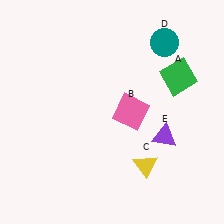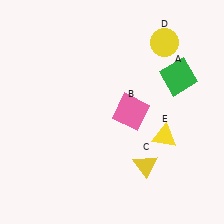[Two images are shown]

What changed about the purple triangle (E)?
In Image 1, E is purple. In Image 2, it changed to yellow.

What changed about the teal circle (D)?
In Image 1, D is teal. In Image 2, it changed to yellow.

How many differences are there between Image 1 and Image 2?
There are 2 differences between the two images.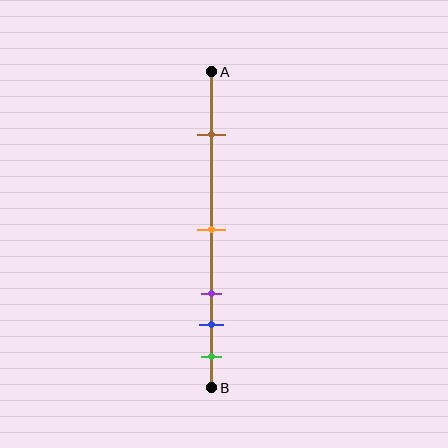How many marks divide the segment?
There are 5 marks dividing the segment.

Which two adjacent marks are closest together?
The blue and green marks are the closest adjacent pair.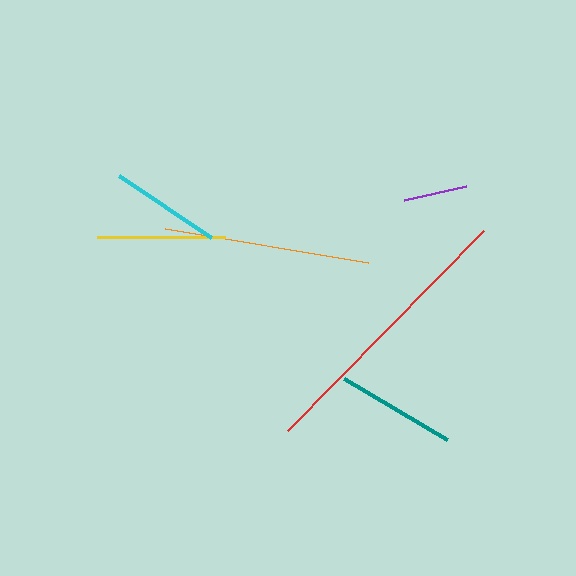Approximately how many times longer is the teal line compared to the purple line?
The teal line is approximately 1.9 times the length of the purple line.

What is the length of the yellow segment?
The yellow segment is approximately 127 pixels long.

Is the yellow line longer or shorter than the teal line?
The yellow line is longer than the teal line.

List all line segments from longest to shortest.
From longest to shortest: red, orange, yellow, teal, cyan, purple.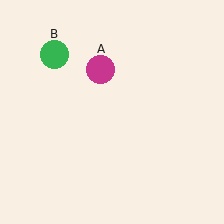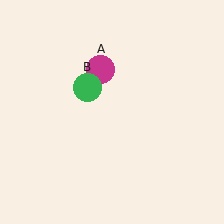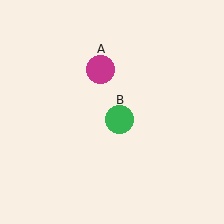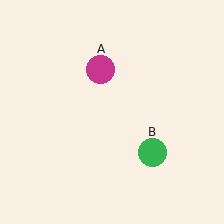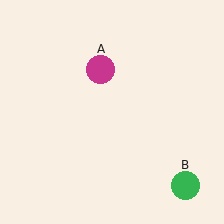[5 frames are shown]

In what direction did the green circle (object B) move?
The green circle (object B) moved down and to the right.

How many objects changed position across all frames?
1 object changed position: green circle (object B).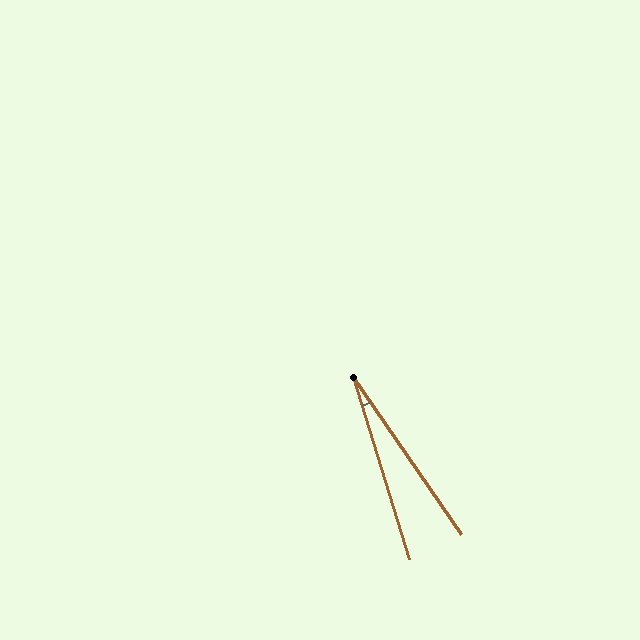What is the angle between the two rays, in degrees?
Approximately 17 degrees.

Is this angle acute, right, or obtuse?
It is acute.